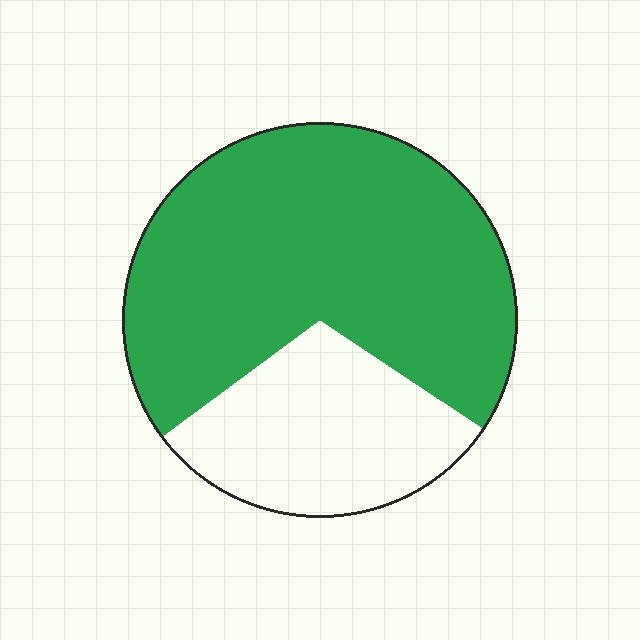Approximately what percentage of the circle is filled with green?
Approximately 70%.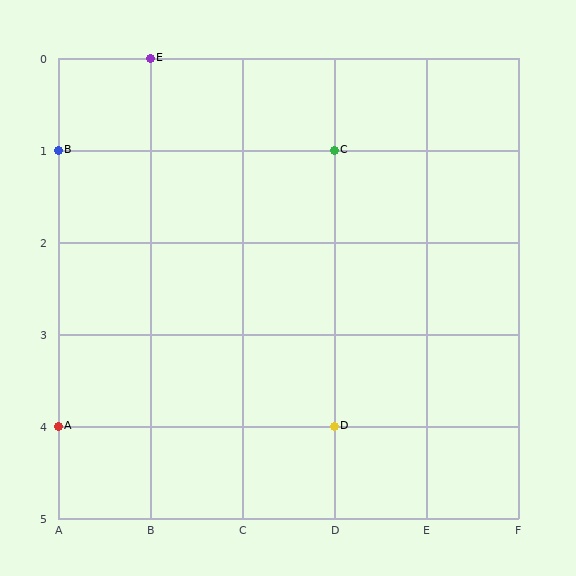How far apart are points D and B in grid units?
Points D and B are 3 columns and 3 rows apart (about 4.2 grid units diagonally).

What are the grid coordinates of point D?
Point D is at grid coordinates (D, 4).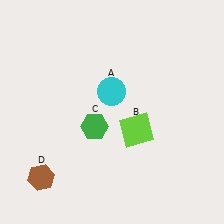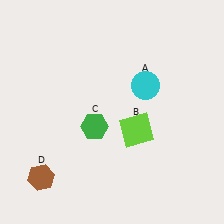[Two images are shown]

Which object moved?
The cyan circle (A) moved right.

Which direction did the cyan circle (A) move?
The cyan circle (A) moved right.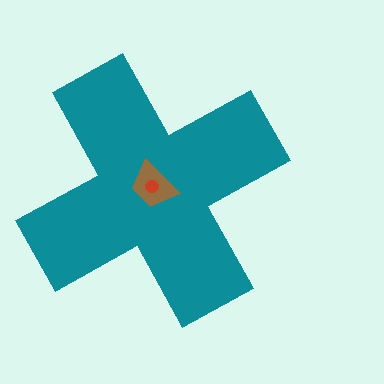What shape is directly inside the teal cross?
The brown trapezoid.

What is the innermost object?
The red circle.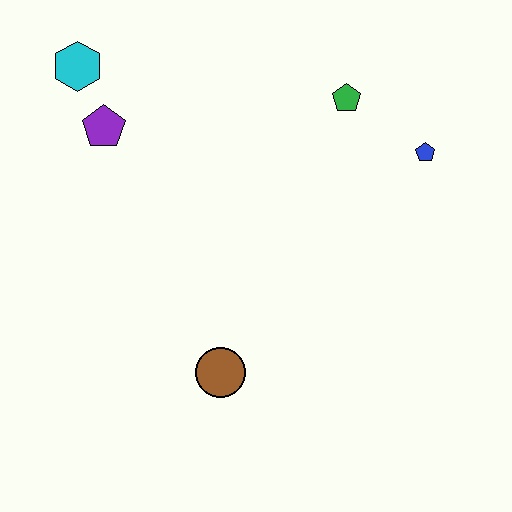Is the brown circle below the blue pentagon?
Yes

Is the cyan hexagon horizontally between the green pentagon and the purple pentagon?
No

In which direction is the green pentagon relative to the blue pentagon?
The green pentagon is to the left of the blue pentagon.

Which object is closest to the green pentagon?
The blue pentagon is closest to the green pentagon.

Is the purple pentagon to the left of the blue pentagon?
Yes